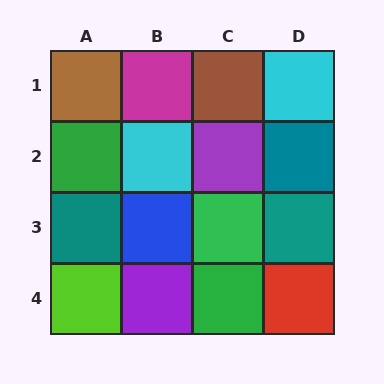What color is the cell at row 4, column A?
Lime.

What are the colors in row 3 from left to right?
Teal, blue, green, teal.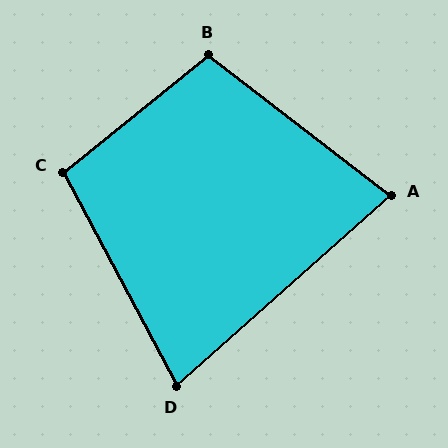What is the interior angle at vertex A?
Approximately 79 degrees (acute).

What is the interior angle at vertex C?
Approximately 101 degrees (obtuse).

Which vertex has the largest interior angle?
B, at approximately 104 degrees.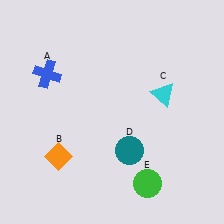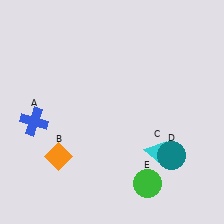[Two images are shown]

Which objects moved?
The objects that moved are: the blue cross (A), the cyan triangle (C), the teal circle (D).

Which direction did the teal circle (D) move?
The teal circle (D) moved right.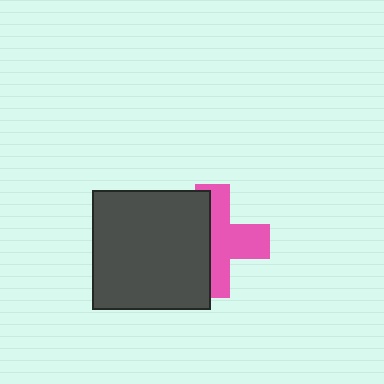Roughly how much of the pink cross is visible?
About half of it is visible (roughly 53%).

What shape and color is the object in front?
The object in front is a dark gray square.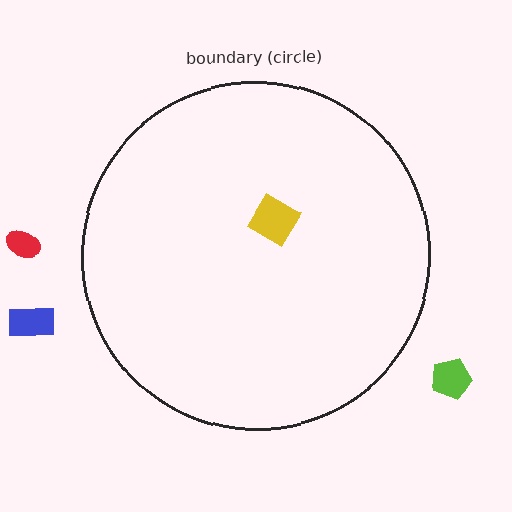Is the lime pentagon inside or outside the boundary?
Outside.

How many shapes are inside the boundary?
1 inside, 3 outside.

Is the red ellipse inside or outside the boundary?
Outside.